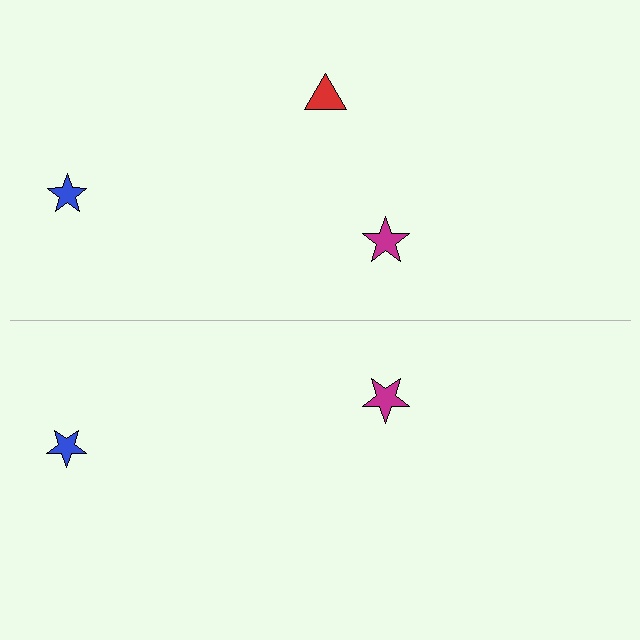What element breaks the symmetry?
A red triangle is missing from the bottom side.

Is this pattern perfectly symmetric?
No, the pattern is not perfectly symmetric. A red triangle is missing from the bottom side.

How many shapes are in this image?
There are 5 shapes in this image.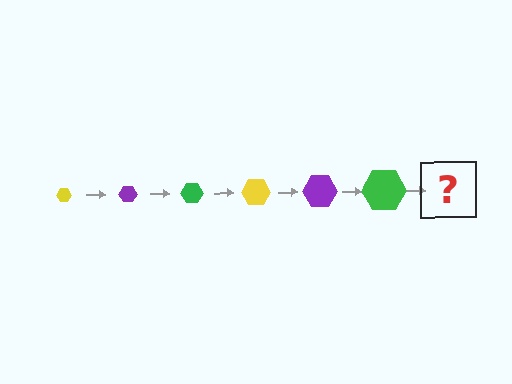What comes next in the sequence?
The next element should be a yellow hexagon, larger than the previous one.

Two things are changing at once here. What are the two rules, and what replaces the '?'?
The two rules are that the hexagon grows larger each step and the color cycles through yellow, purple, and green. The '?' should be a yellow hexagon, larger than the previous one.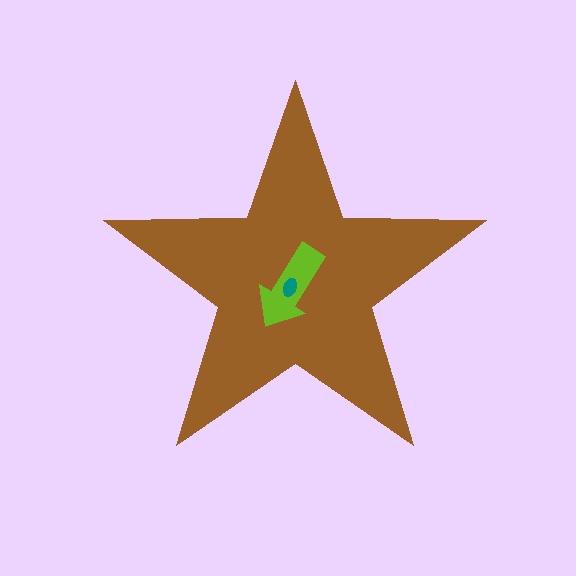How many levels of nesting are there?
3.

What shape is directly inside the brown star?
The lime arrow.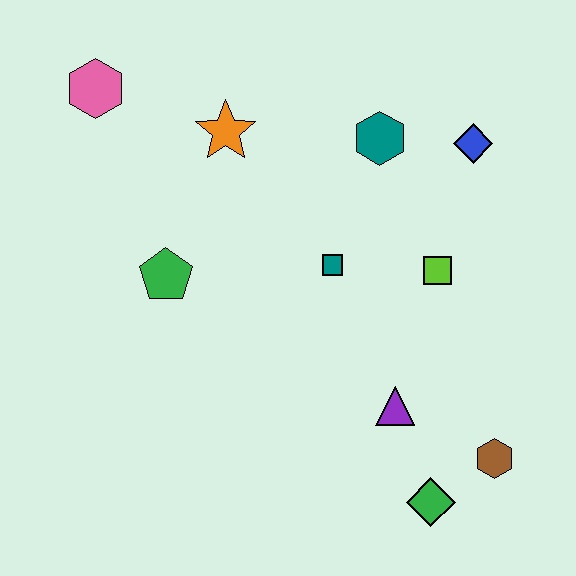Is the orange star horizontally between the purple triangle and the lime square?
No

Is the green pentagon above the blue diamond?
No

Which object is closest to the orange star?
The pink hexagon is closest to the orange star.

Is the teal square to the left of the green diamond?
Yes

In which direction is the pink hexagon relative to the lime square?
The pink hexagon is to the left of the lime square.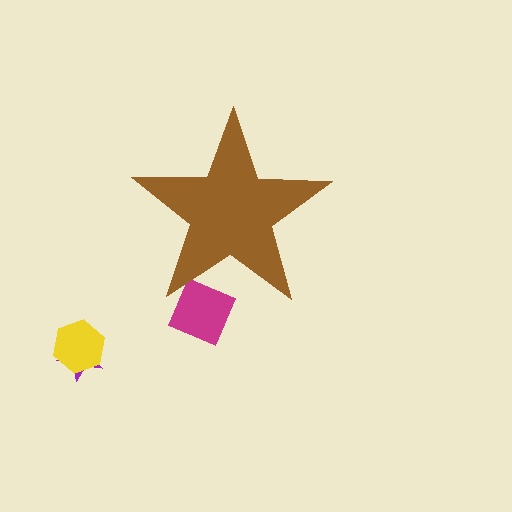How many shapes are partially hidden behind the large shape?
1 shape is partially hidden.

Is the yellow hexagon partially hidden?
No, the yellow hexagon is fully visible.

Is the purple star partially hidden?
No, the purple star is fully visible.